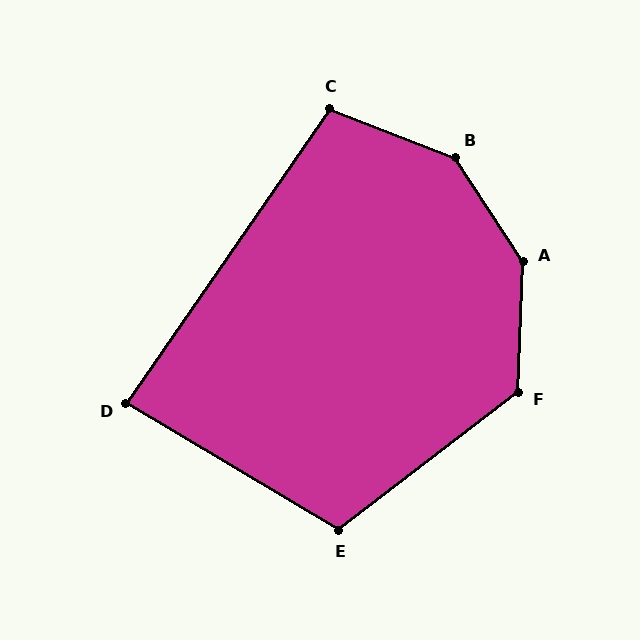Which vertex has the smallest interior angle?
D, at approximately 86 degrees.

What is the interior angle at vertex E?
Approximately 112 degrees (obtuse).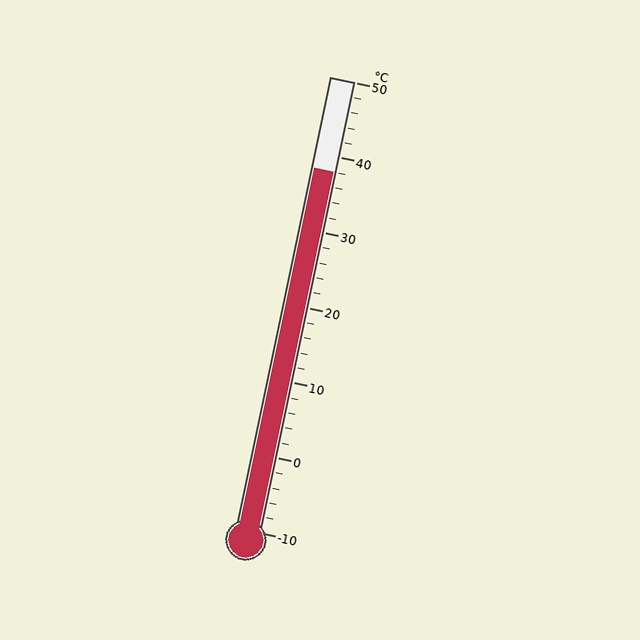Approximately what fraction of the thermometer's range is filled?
The thermometer is filled to approximately 80% of its range.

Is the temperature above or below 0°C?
The temperature is above 0°C.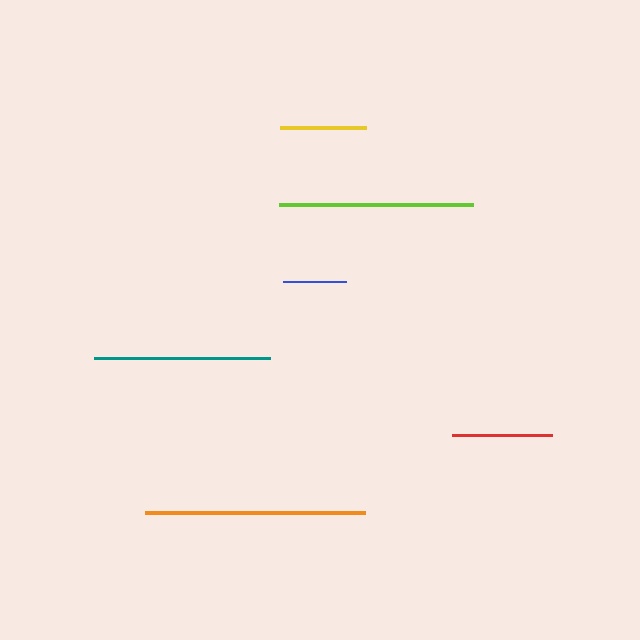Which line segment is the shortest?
The blue line is the shortest at approximately 63 pixels.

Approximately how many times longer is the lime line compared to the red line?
The lime line is approximately 1.9 times the length of the red line.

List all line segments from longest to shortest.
From longest to shortest: orange, lime, teal, red, yellow, blue.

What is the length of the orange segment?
The orange segment is approximately 220 pixels long.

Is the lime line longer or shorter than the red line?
The lime line is longer than the red line.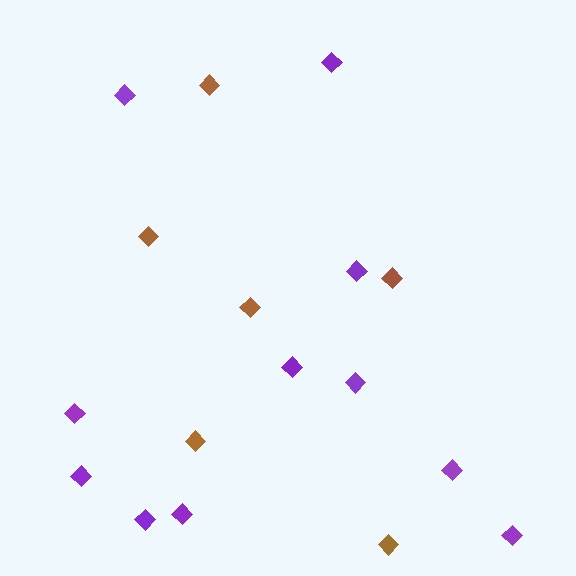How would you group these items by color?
There are 2 groups: one group of brown diamonds (6) and one group of purple diamonds (11).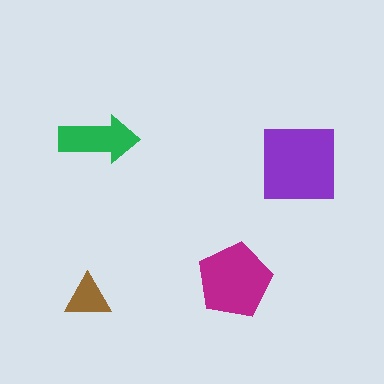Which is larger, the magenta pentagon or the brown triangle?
The magenta pentagon.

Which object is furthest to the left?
The brown triangle is leftmost.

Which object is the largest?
The purple square.